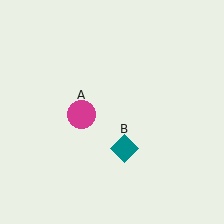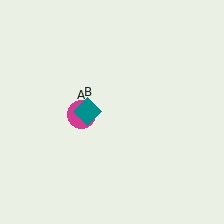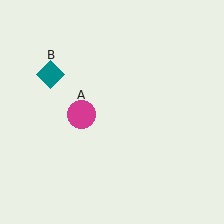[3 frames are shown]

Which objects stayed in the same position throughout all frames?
Magenta circle (object A) remained stationary.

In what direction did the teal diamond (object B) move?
The teal diamond (object B) moved up and to the left.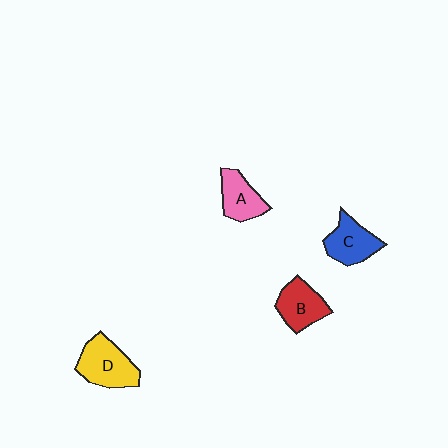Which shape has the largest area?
Shape D (yellow).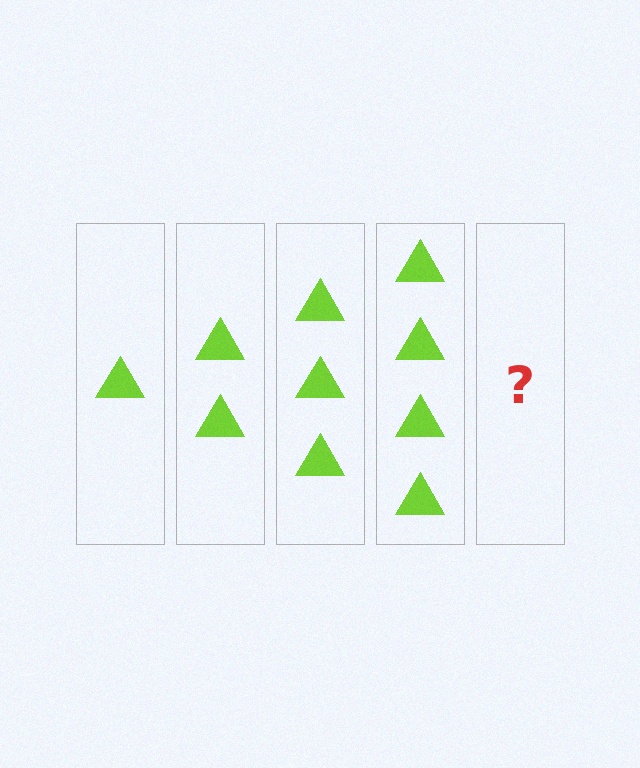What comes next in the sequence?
The next element should be 5 triangles.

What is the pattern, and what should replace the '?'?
The pattern is that each step adds one more triangle. The '?' should be 5 triangles.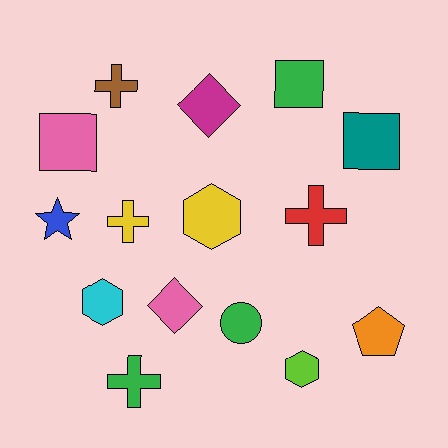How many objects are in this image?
There are 15 objects.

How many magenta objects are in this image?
There is 1 magenta object.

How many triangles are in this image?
There are no triangles.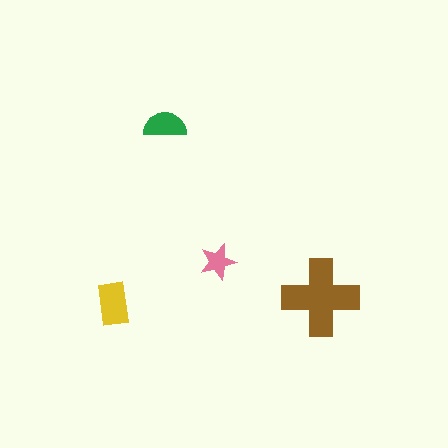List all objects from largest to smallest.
The brown cross, the yellow rectangle, the green semicircle, the pink star.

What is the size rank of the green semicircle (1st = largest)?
3rd.